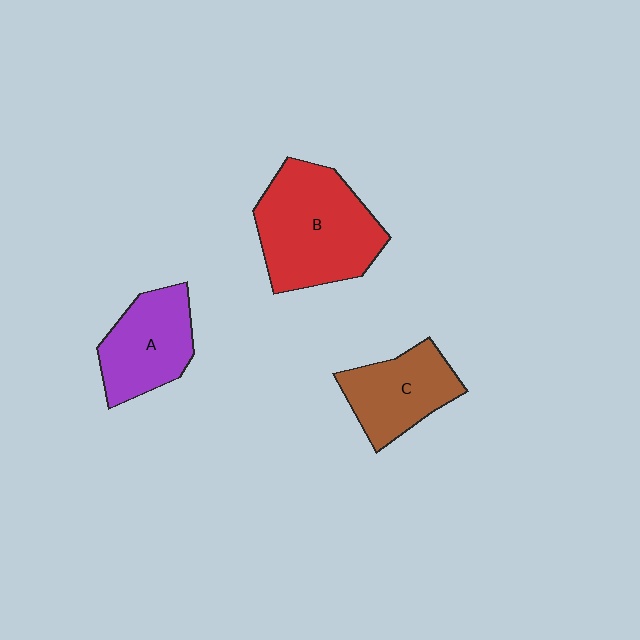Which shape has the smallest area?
Shape C (brown).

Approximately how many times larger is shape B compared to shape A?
Approximately 1.5 times.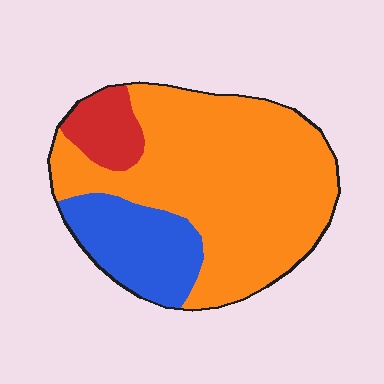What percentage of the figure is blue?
Blue takes up about one fifth (1/5) of the figure.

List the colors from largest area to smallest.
From largest to smallest: orange, blue, red.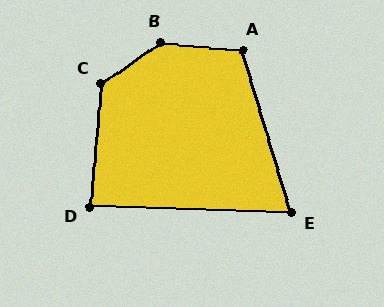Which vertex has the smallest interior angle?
E, at approximately 72 degrees.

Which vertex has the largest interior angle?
B, at approximately 141 degrees.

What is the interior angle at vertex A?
Approximately 112 degrees (obtuse).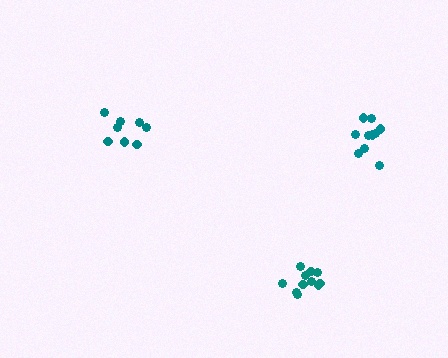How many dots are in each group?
Group 1: 8 dots, Group 2: 11 dots, Group 3: 10 dots (29 total).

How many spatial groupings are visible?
There are 3 spatial groupings.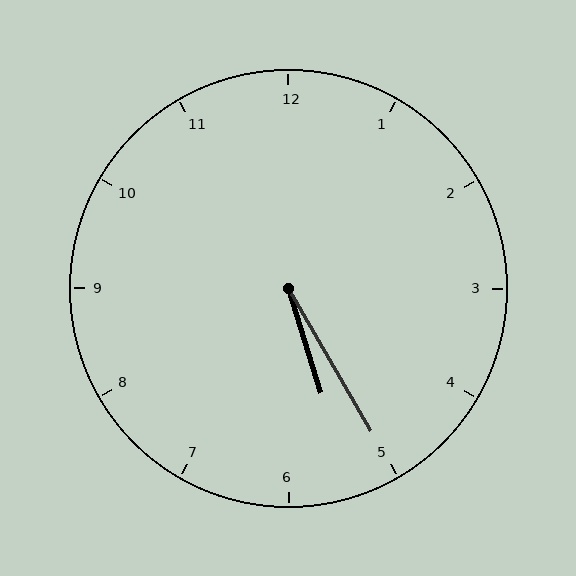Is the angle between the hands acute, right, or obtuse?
It is acute.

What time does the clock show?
5:25.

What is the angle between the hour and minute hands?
Approximately 12 degrees.